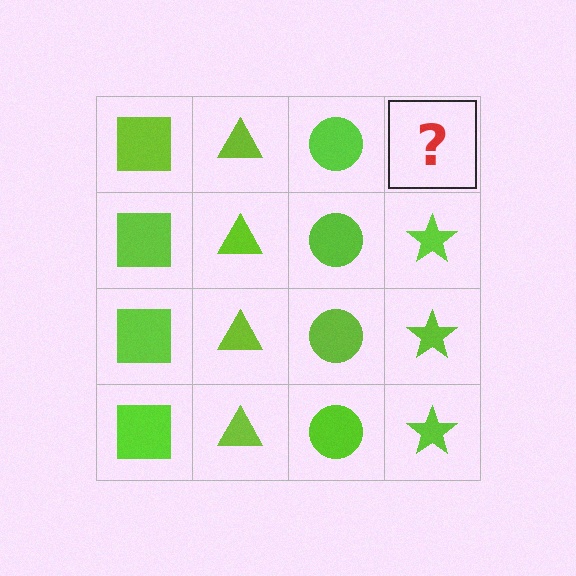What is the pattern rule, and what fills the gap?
The rule is that each column has a consistent shape. The gap should be filled with a lime star.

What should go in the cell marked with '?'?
The missing cell should contain a lime star.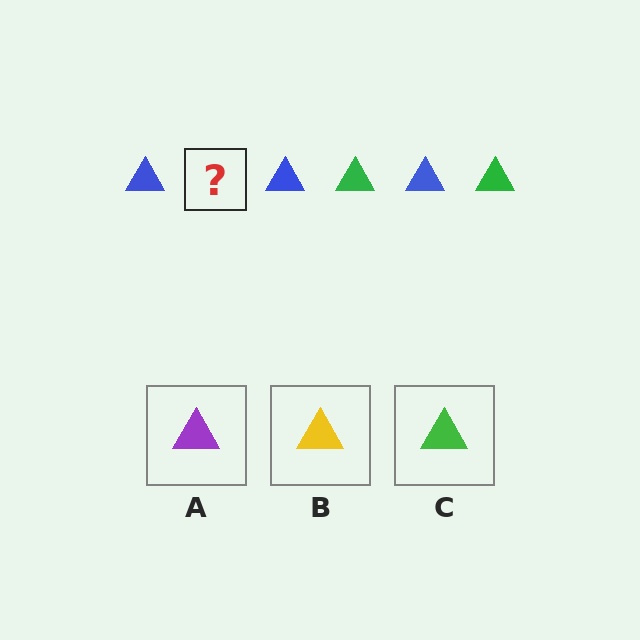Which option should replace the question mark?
Option C.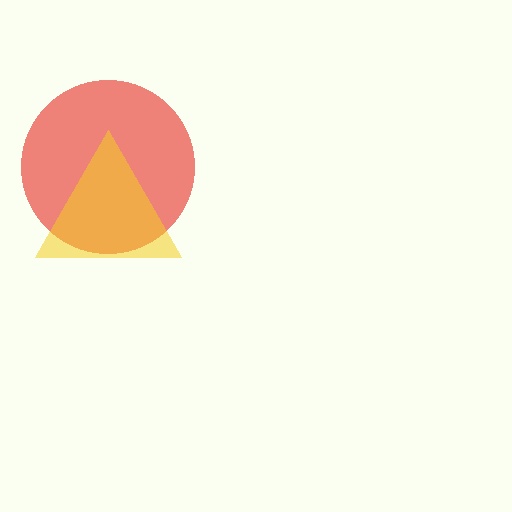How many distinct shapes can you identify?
There are 2 distinct shapes: a red circle, a yellow triangle.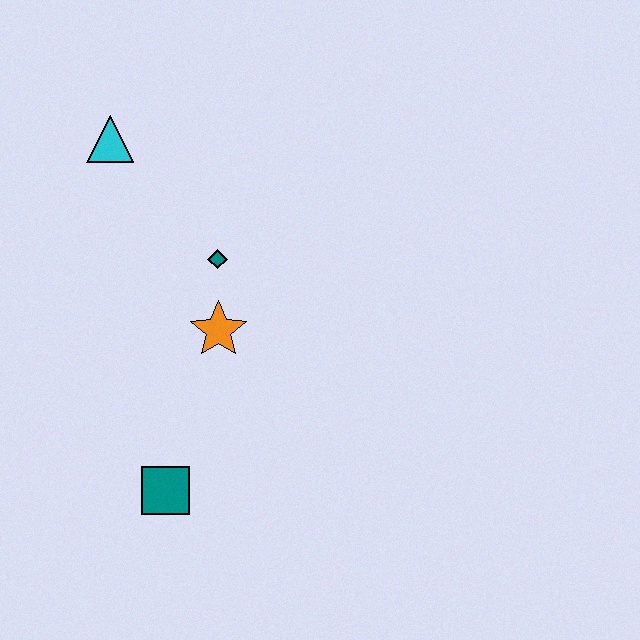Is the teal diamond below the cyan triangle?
Yes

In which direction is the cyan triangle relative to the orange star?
The cyan triangle is above the orange star.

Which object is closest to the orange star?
The teal diamond is closest to the orange star.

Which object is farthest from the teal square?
The cyan triangle is farthest from the teal square.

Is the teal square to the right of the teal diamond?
No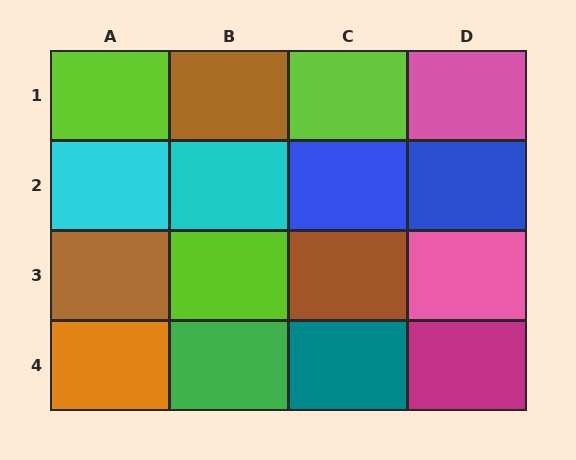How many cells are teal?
1 cell is teal.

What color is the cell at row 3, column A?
Brown.